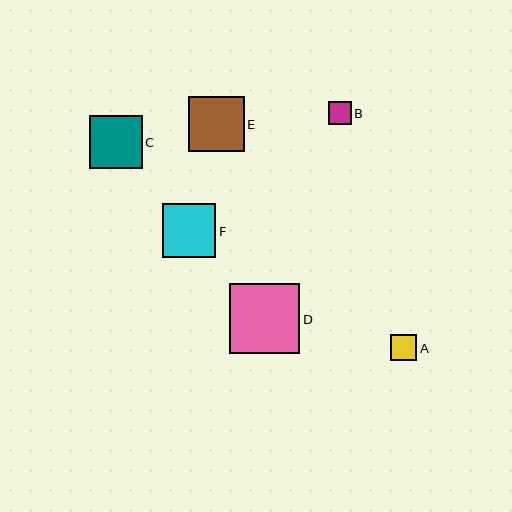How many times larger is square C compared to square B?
Square C is approximately 2.3 times the size of square B.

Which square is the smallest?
Square B is the smallest with a size of approximately 23 pixels.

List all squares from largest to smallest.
From largest to smallest: D, E, F, C, A, B.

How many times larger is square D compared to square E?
Square D is approximately 1.3 times the size of square E.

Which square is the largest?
Square D is the largest with a size of approximately 70 pixels.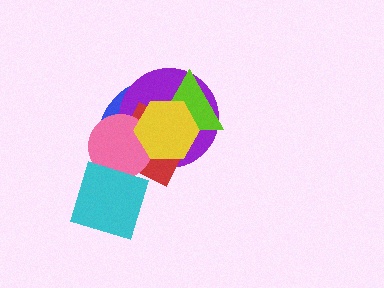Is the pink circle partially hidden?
Yes, it is partially covered by another shape.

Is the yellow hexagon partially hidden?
No, no other shape covers it.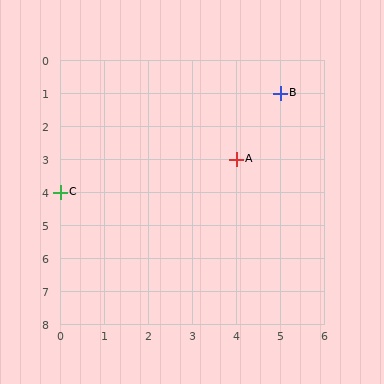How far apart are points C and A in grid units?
Points C and A are 4 columns and 1 row apart (about 4.1 grid units diagonally).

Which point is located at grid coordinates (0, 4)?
Point C is at (0, 4).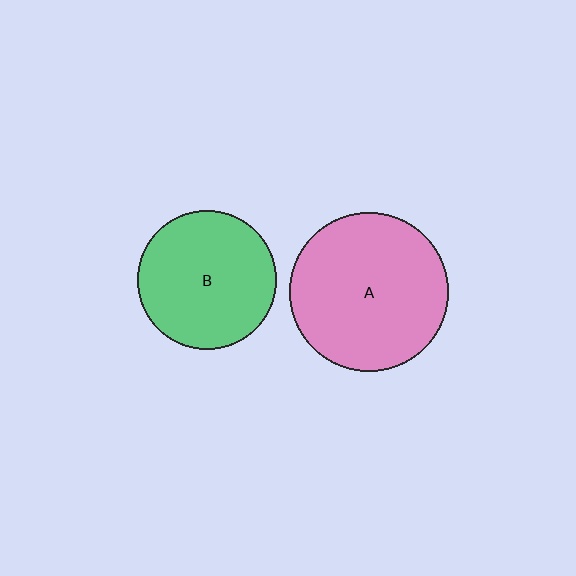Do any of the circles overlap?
No, none of the circles overlap.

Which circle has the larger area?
Circle A (pink).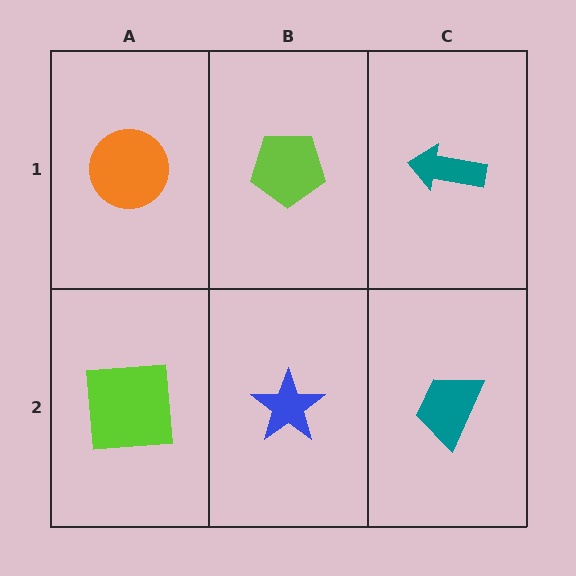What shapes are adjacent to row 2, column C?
A teal arrow (row 1, column C), a blue star (row 2, column B).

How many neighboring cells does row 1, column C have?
2.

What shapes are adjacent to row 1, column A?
A lime square (row 2, column A), a lime pentagon (row 1, column B).